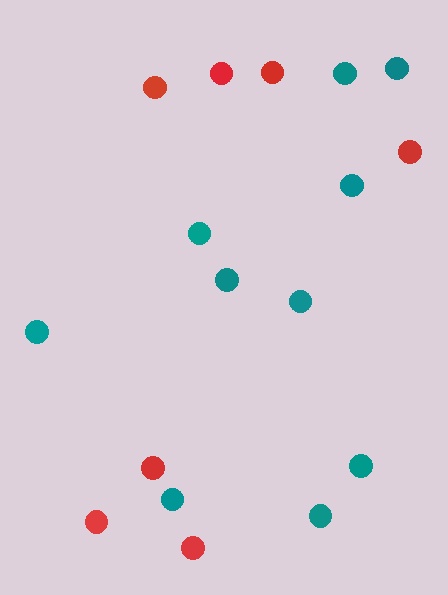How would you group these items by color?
There are 2 groups: one group of teal circles (10) and one group of red circles (7).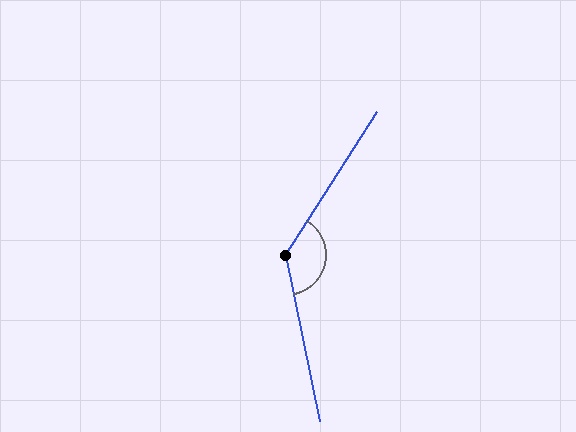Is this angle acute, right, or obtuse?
It is obtuse.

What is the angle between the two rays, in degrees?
Approximately 136 degrees.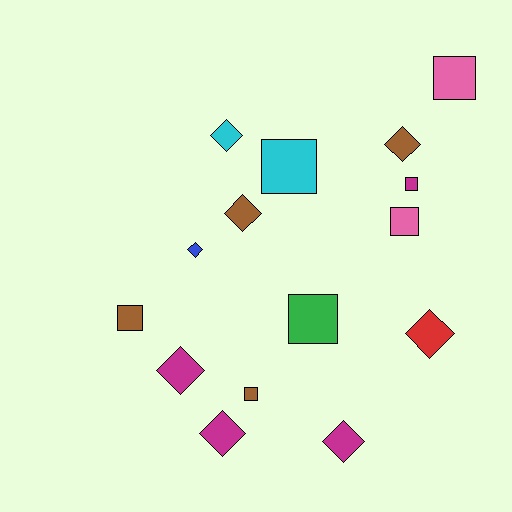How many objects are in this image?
There are 15 objects.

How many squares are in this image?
There are 7 squares.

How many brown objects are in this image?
There are 4 brown objects.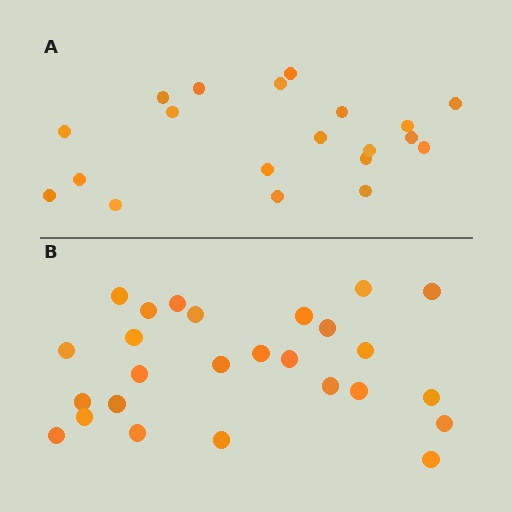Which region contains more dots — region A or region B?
Region B (the bottom region) has more dots.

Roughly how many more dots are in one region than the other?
Region B has about 6 more dots than region A.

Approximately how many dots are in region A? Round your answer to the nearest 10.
About 20 dots.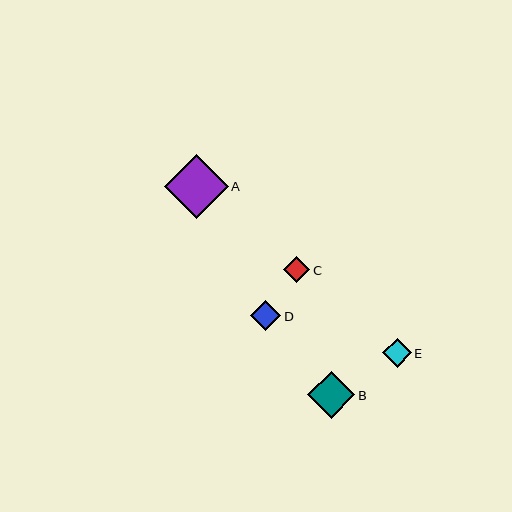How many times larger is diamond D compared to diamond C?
Diamond D is approximately 1.1 times the size of diamond C.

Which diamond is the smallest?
Diamond C is the smallest with a size of approximately 27 pixels.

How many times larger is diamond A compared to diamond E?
Diamond A is approximately 2.2 times the size of diamond E.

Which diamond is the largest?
Diamond A is the largest with a size of approximately 64 pixels.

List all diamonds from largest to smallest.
From largest to smallest: A, B, D, E, C.